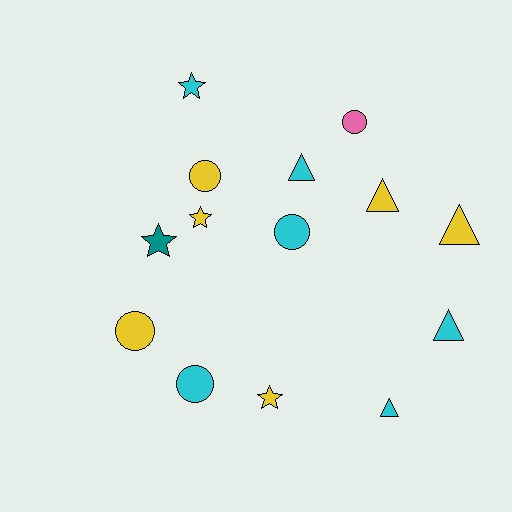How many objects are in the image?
There are 14 objects.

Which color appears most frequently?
Cyan, with 6 objects.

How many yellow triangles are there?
There are 2 yellow triangles.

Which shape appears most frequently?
Triangle, with 5 objects.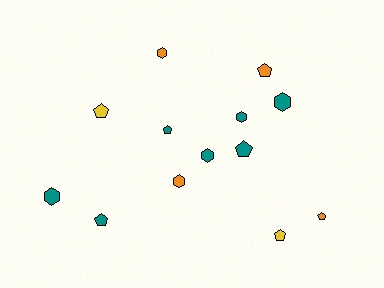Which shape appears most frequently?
Pentagon, with 7 objects.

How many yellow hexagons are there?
There are no yellow hexagons.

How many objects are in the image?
There are 13 objects.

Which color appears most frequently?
Teal, with 7 objects.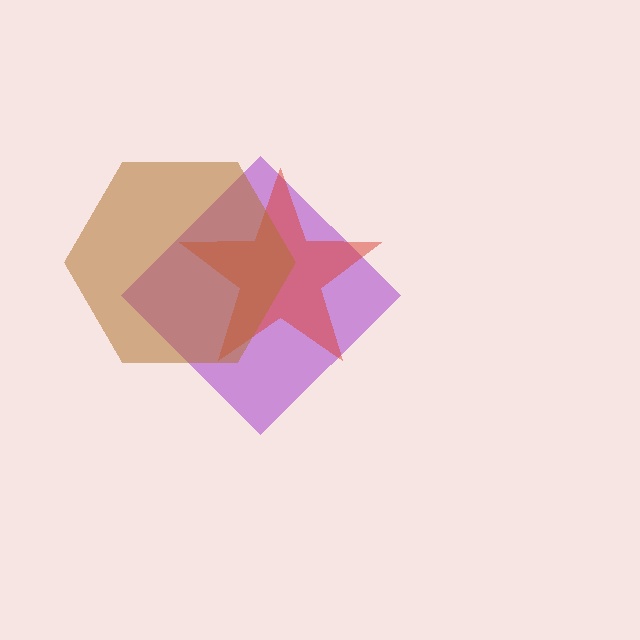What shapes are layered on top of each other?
The layered shapes are: a purple diamond, a red star, a brown hexagon.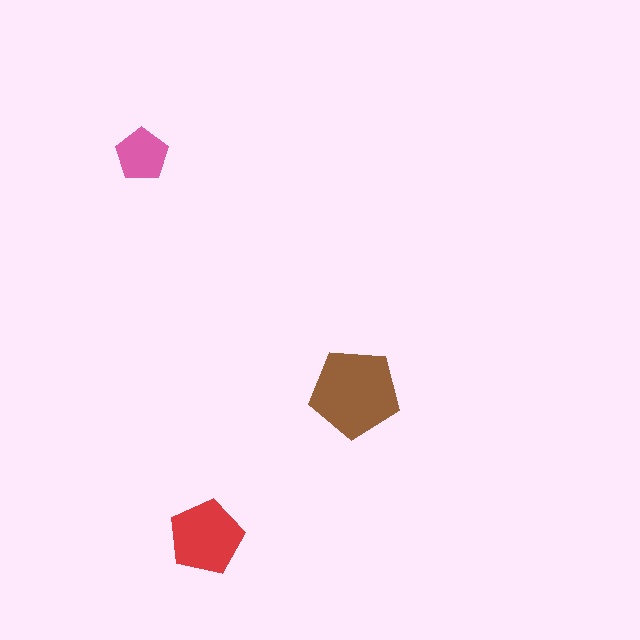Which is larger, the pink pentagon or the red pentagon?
The red one.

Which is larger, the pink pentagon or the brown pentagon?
The brown one.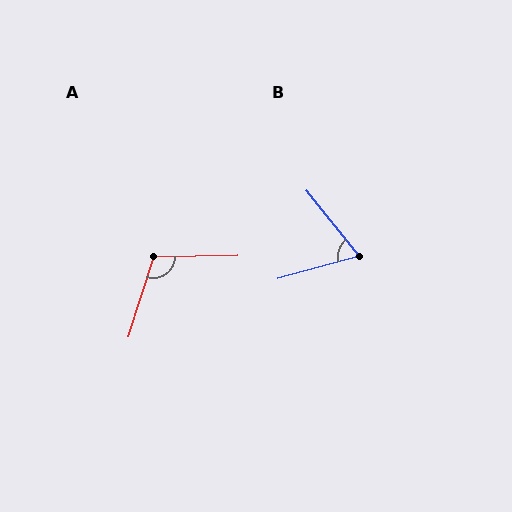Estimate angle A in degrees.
Approximately 108 degrees.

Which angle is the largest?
A, at approximately 108 degrees.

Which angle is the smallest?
B, at approximately 67 degrees.